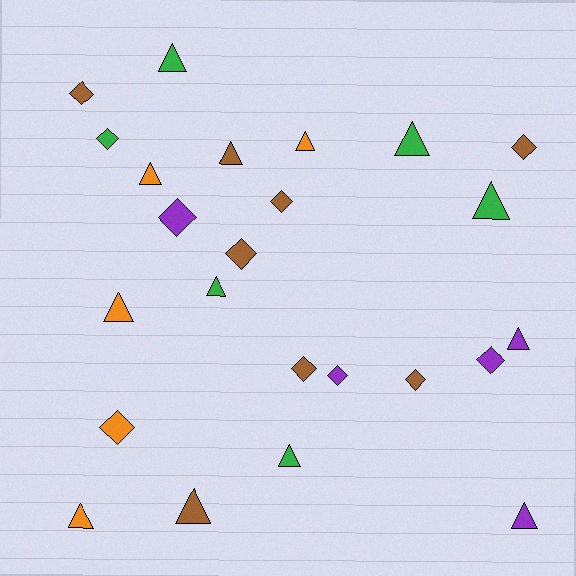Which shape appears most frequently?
Triangle, with 13 objects.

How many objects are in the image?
There are 24 objects.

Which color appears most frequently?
Brown, with 8 objects.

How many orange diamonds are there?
There is 1 orange diamond.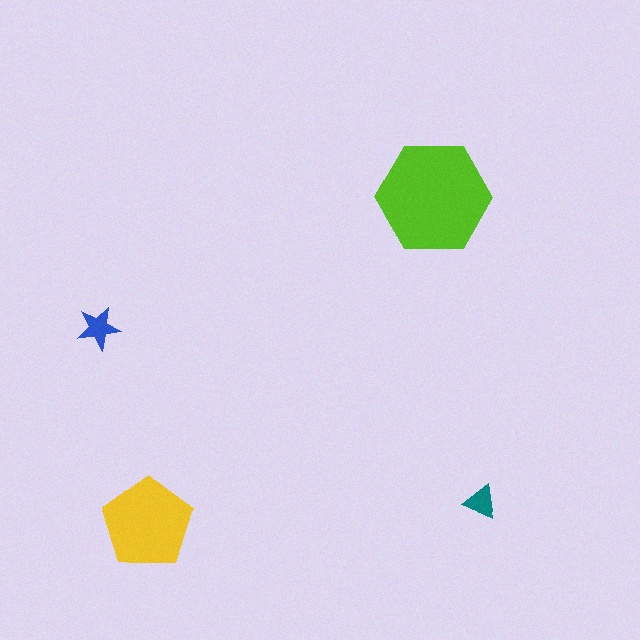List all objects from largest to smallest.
The lime hexagon, the yellow pentagon, the blue star, the teal triangle.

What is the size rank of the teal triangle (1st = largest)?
4th.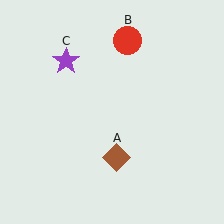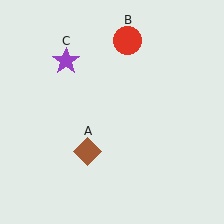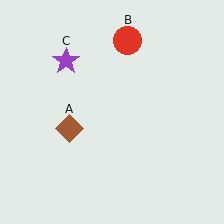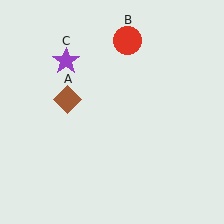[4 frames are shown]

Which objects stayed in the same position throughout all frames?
Red circle (object B) and purple star (object C) remained stationary.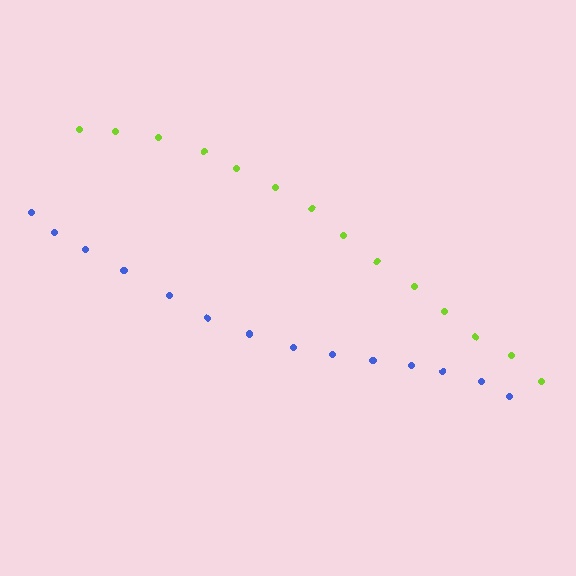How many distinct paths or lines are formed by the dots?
There are 2 distinct paths.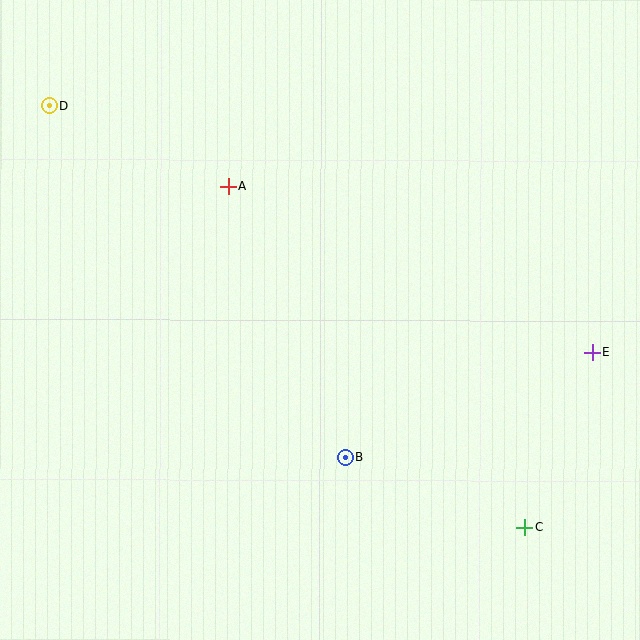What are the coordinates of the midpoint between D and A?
The midpoint between D and A is at (139, 146).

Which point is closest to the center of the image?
Point B at (345, 457) is closest to the center.